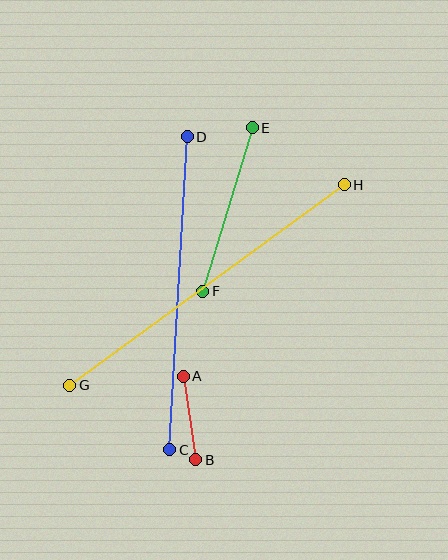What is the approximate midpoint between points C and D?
The midpoint is at approximately (179, 293) pixels.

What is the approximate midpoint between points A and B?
The midpoint is at approximately (190, 418) pixels.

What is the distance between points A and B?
The distance is approximately 85 pixels.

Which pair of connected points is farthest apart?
Points G and H are farthest apart.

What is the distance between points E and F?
The distance is approximately 171 pixels.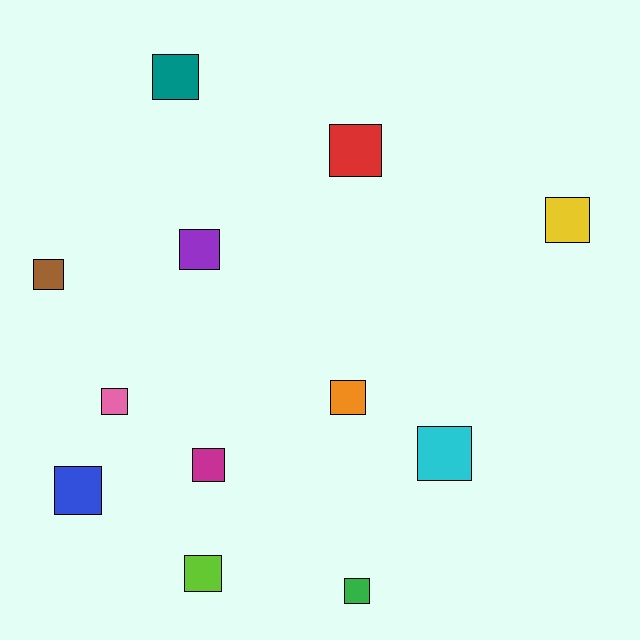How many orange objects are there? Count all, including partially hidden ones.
There is 1 orange object.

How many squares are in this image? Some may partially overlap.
There are 12 squares.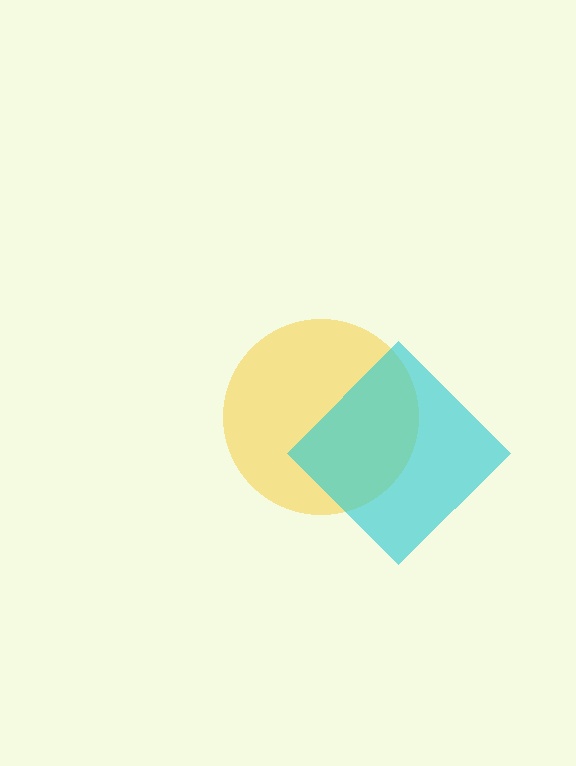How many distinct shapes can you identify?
There are 2 distinct shapes: a yellow circle, a cyan diamond.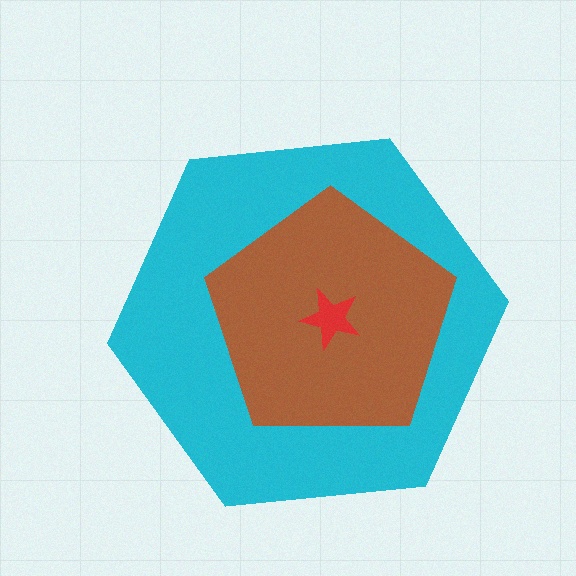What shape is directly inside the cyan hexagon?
The brown pentagon.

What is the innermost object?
The red star.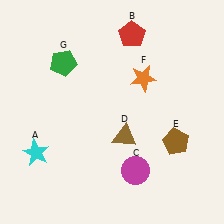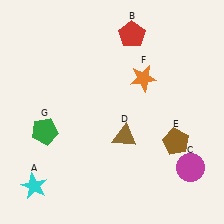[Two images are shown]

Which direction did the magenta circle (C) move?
The magenta circle (C) moved right.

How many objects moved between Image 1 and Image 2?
3 objects moved between the two images.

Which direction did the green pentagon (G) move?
The green pentagon (G) moved down.